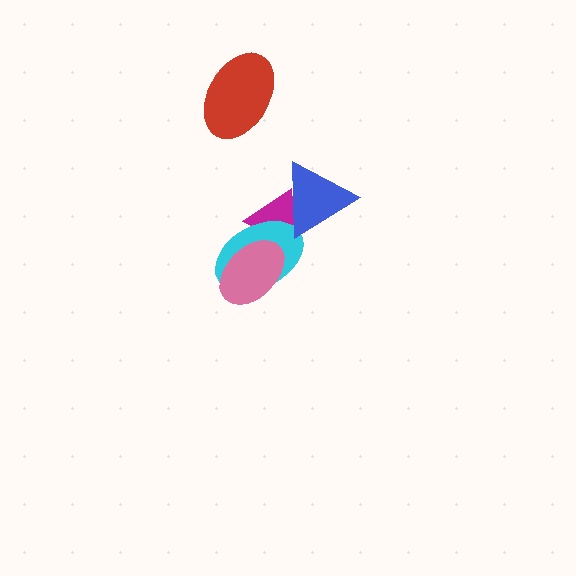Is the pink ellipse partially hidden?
No, no other shape covers it.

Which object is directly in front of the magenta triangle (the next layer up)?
The cyan ellipse is directly in front of the magenta triangle.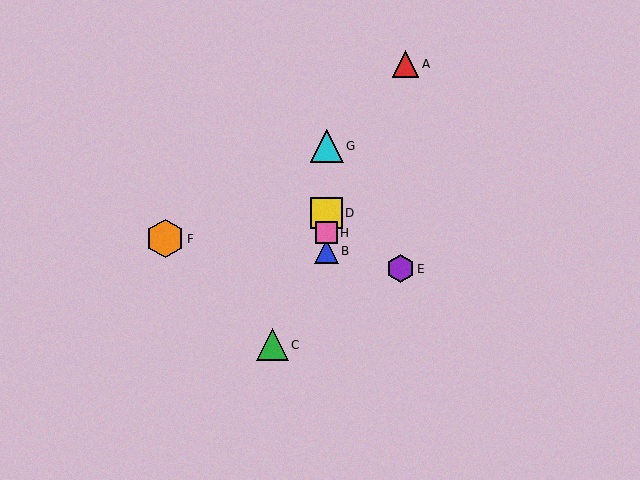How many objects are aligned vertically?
4 objects (B, D, G, H) are aligned vertically.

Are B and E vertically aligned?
No, B is at x≈327 and E is at x≈400.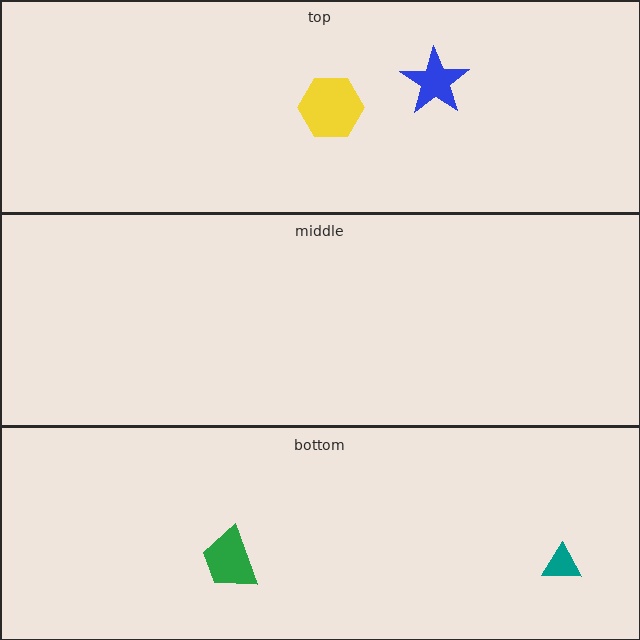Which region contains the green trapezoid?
The bottom region.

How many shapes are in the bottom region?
2.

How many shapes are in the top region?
2.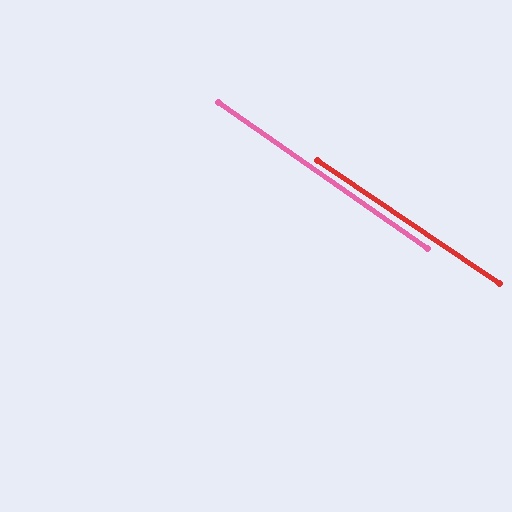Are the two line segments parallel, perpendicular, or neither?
Parallel — their directions differ by only 1.0°.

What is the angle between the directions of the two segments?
Approximately 1 degree.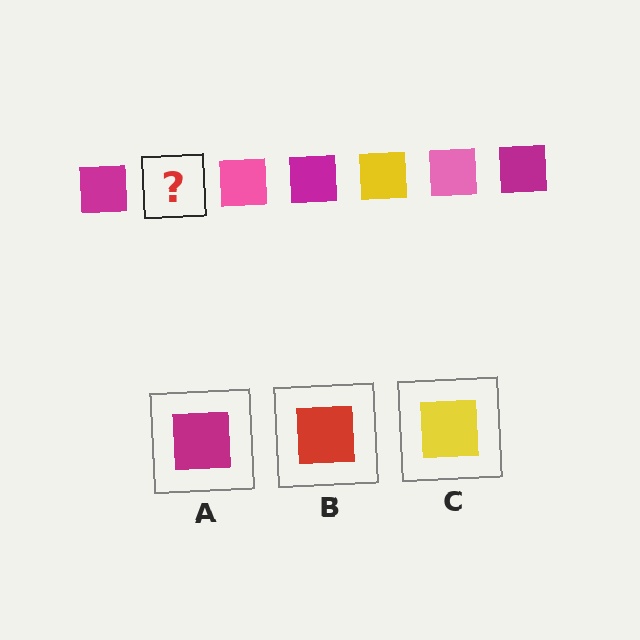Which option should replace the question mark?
Option C.